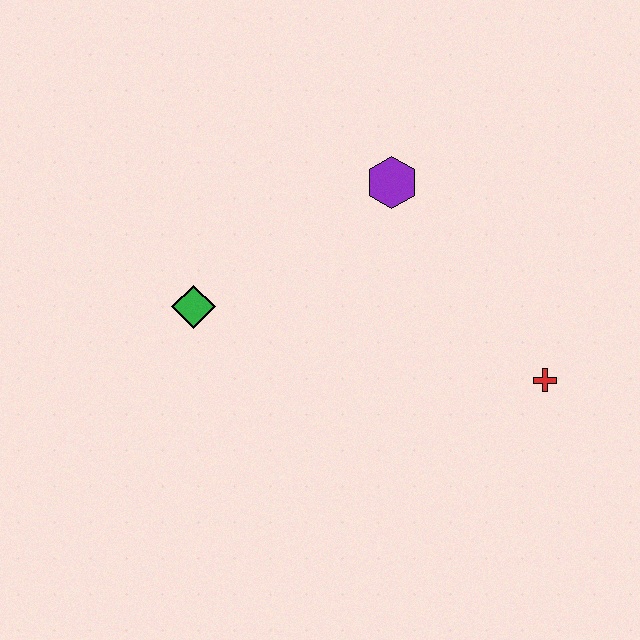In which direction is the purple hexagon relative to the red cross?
The purple hexagon is above the red cross.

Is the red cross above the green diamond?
No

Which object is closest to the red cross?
The purple hexagon is closest to the red cross.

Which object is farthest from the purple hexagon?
The red cross is farthest from the purple hexagon.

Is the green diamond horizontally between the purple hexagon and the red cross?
No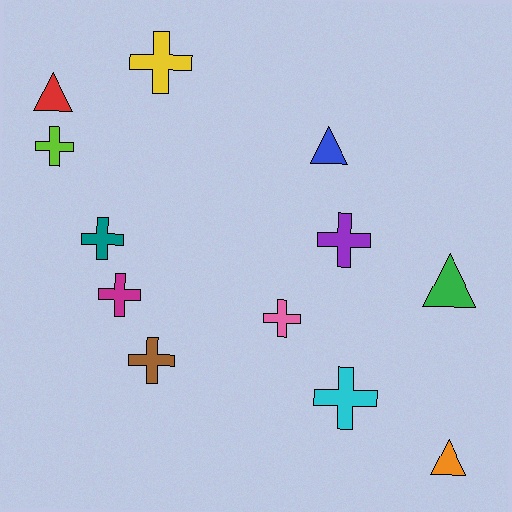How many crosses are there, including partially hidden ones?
There are 8 crosses.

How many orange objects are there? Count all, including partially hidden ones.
There is 1 orange object.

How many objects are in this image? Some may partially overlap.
There are 12 objects.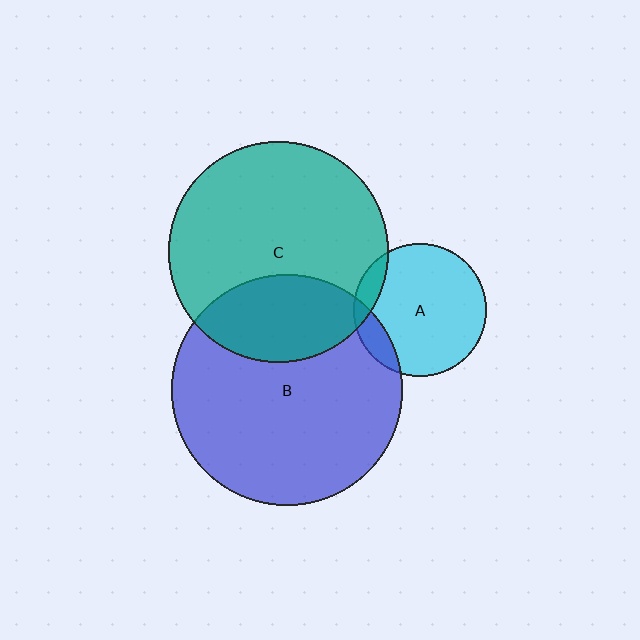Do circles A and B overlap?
Yes.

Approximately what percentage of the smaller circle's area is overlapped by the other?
Approximately 10%.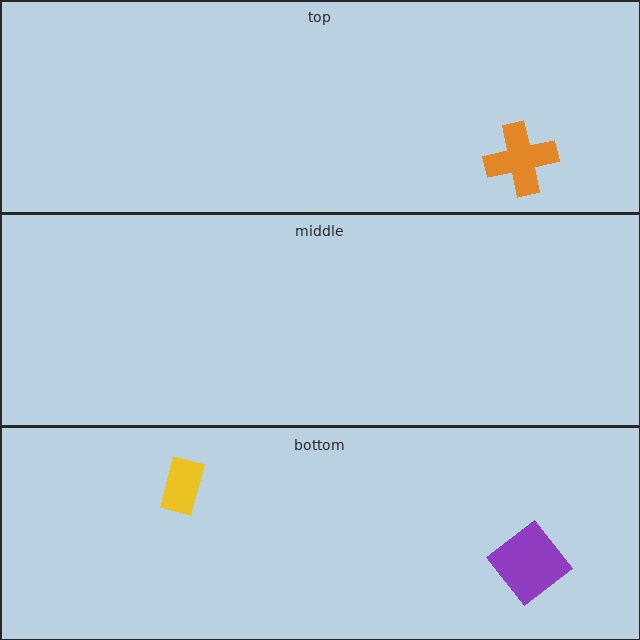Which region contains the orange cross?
The top region.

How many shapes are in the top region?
1.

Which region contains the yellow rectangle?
The bottom region.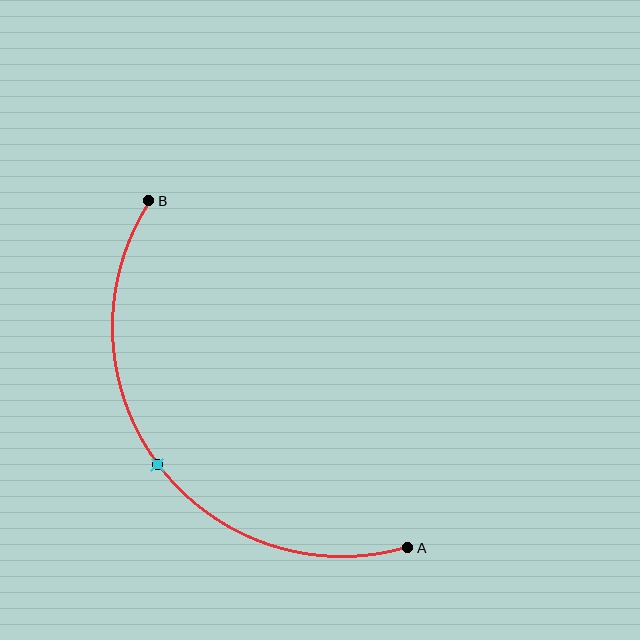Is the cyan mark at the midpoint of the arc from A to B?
Yes. The cyan mark lies on the arc at equal arc-length from both A and B — it is the arc midpoint.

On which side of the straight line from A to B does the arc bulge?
The arc bulges below and to the left of the straight line connecting A and B.